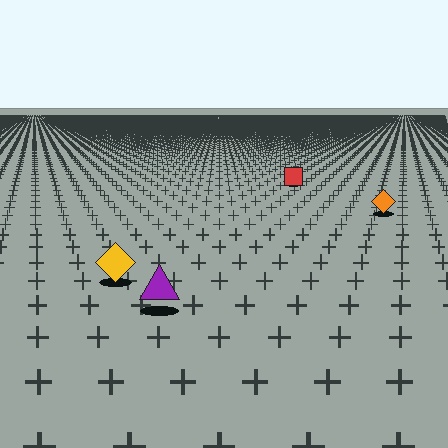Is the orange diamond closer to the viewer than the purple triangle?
No. The purple triangle is closer — you can tell from the texture gradient: the ground texture is coarser near it.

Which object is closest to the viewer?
The purple triangle is closest. The texture marks near it are larger and more spread out.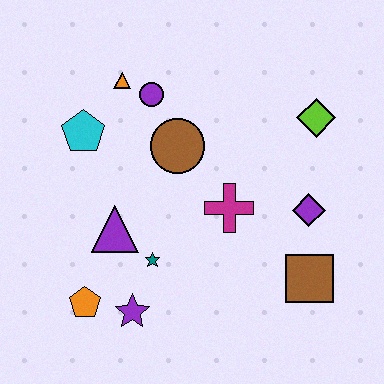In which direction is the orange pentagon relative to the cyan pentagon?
The orange pentagon is below the cyan pentagon.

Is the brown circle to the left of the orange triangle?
No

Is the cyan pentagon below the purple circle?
Yes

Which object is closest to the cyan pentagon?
The orange triangle is closest to the cyan pentagon.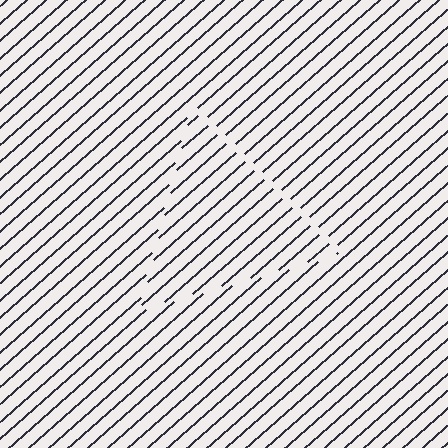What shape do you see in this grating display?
An illusory triangle. The interior of the shape contains the same grating, shifted by half a period — the contour is defined by the phase discontinuity where line-ends from the inner and outer gratings abut.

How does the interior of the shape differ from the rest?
The interior of the shape contains the same grating, shifted by half a period — the contour is defined by the phase discontinuity where line-ends from the inner and outer gratings abut.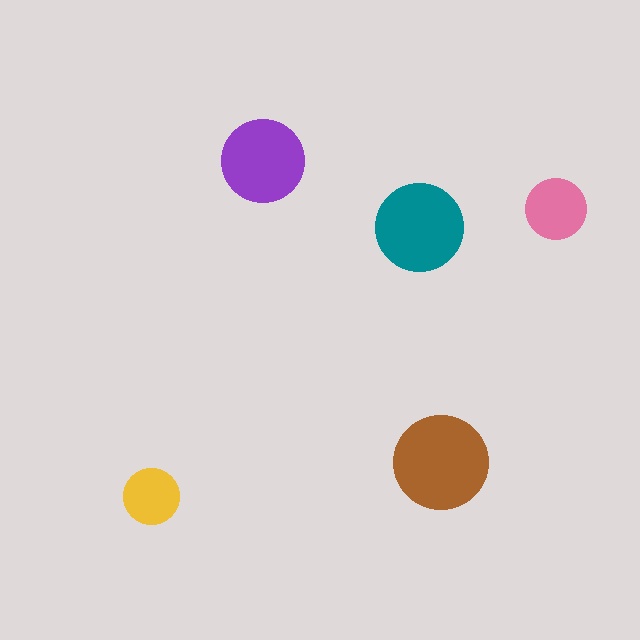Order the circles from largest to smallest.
the brown one, the teal one, the purple one, the pink one, the yellow one.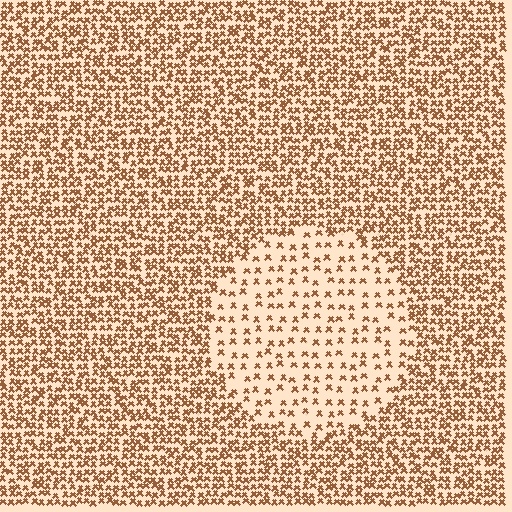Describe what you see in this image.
The image contains small brown elements arranged at two different densities. A circle-shaped region is visible where the elements are less densely packed than the surrounding area.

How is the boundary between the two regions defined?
The boundary is defined by a change in element density (approximately 2.5x ratio). All elements are the same color, size, and shape.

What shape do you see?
I see a circle.